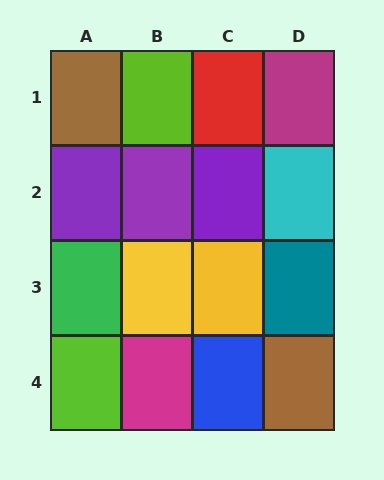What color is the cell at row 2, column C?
Purple.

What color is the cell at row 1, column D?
Magenta.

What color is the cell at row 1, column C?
Red.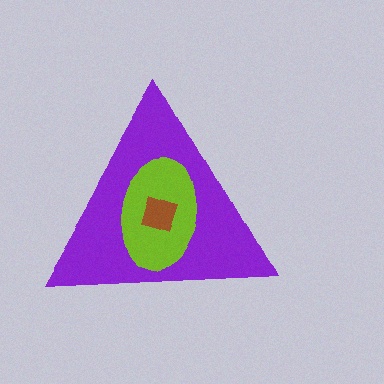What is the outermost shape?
The purple triangle.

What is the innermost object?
The brown square.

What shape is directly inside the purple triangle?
The lime ellipse.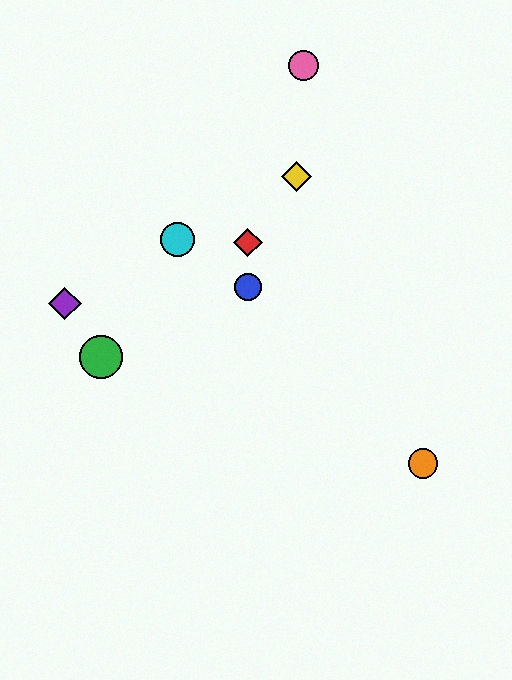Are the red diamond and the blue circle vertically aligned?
Yes, both are at x≈248.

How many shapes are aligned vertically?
2 shapes (the red diamond, the blue circle) are aligned vertically.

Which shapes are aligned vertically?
The red diamond, the blue circle are aligned vertically.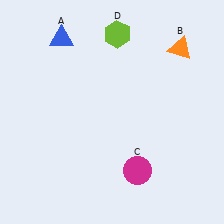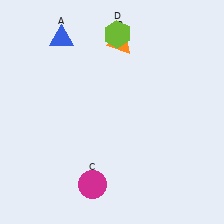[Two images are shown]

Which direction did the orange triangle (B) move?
The orange triangle (B) moved left.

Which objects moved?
The objects that moved are: the orange triangle (B), the magenta circle (C).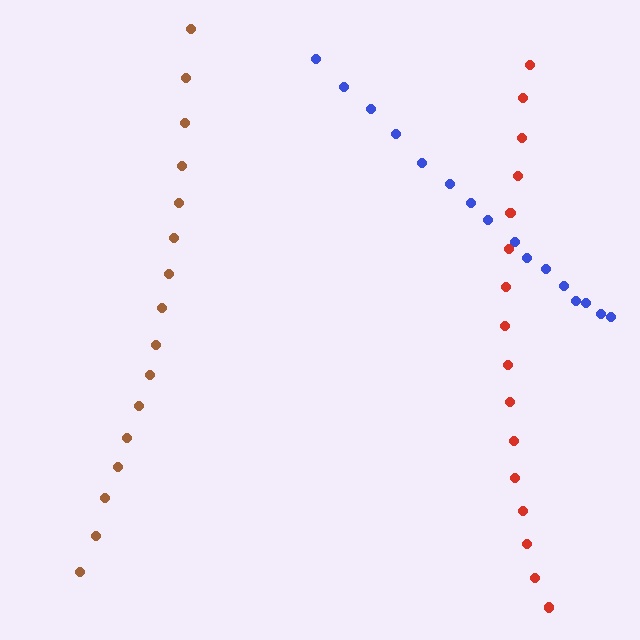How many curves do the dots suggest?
There are 3 distinct paths.